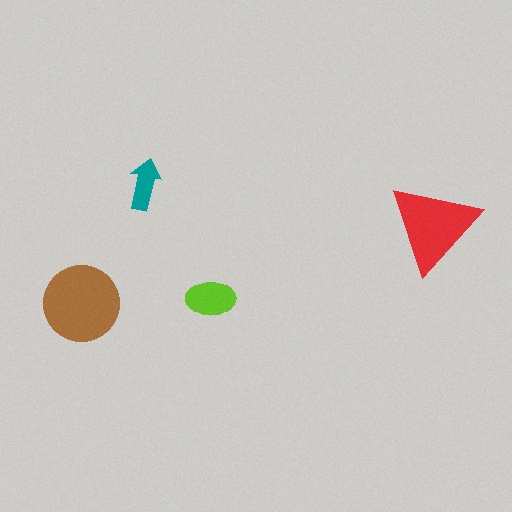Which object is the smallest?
The teal arrow.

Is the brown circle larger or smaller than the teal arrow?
Larger.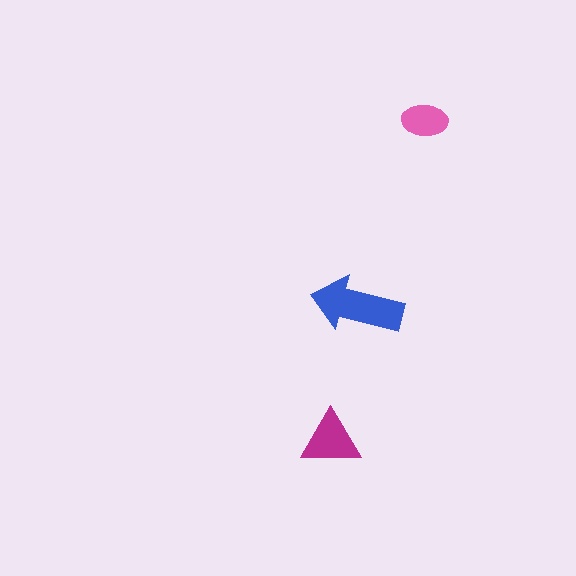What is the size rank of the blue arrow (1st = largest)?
1st.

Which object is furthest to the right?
The pink ellipse is rightmost.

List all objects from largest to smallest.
The blue arrow, the magenta triangle, the pink ellipse.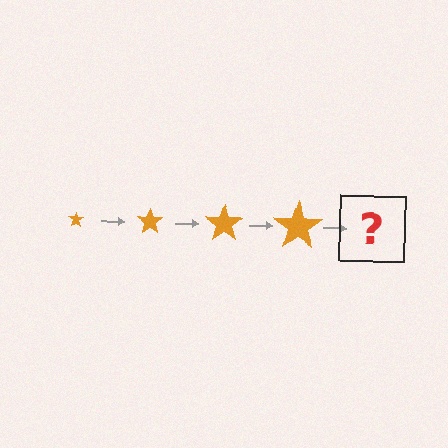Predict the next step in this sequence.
The next step is an orange star, larger than the previous one.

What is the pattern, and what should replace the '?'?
The pattern is that the star gets progressively larger each step. The '?' should be an orange star, larger than the previous one.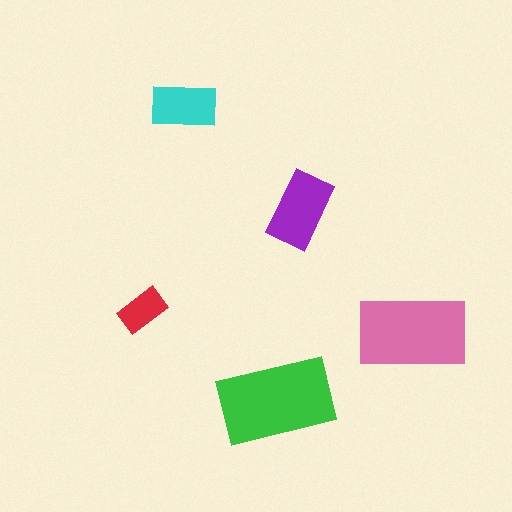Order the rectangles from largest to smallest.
the green one, the pink one, the purple one, the cyan one, the red one.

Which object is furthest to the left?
The red rectangle is leftmost.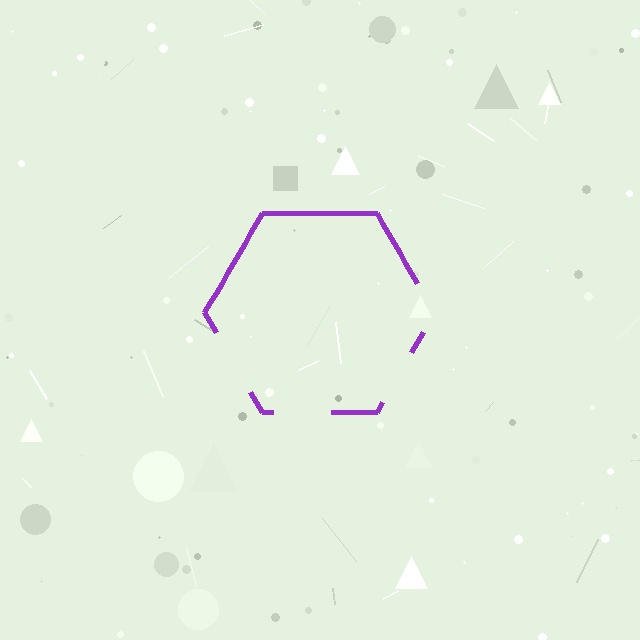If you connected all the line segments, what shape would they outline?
They would outline a hexagon.